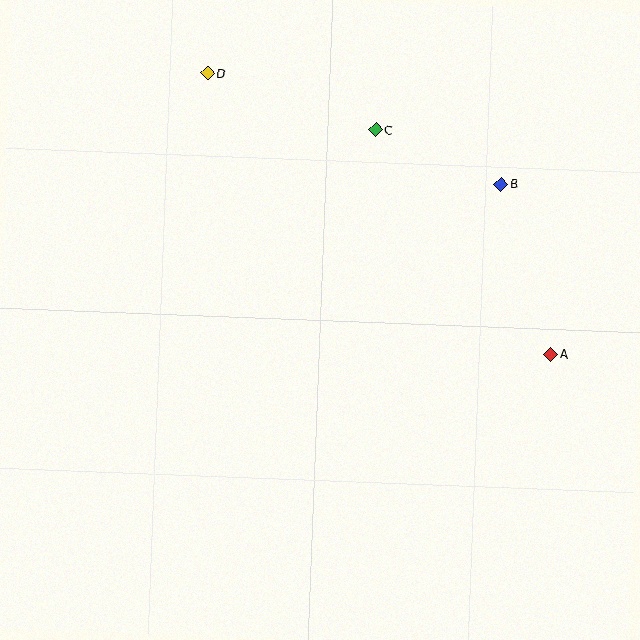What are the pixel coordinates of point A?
Point A is at (550, 354).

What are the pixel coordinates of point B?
Point B is at (501, 184).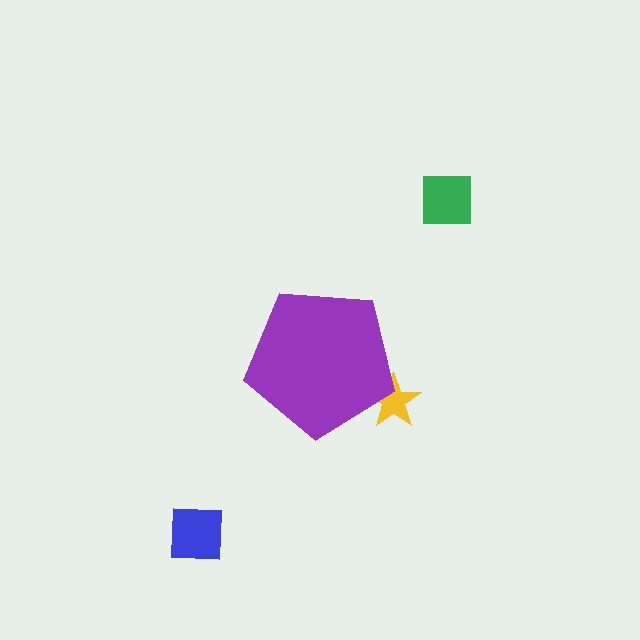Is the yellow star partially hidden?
Yes, the yellow star is partially hidden behind the purple pentagon.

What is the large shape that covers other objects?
A purple pentagon.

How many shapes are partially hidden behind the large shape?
1 shape is partially hidden.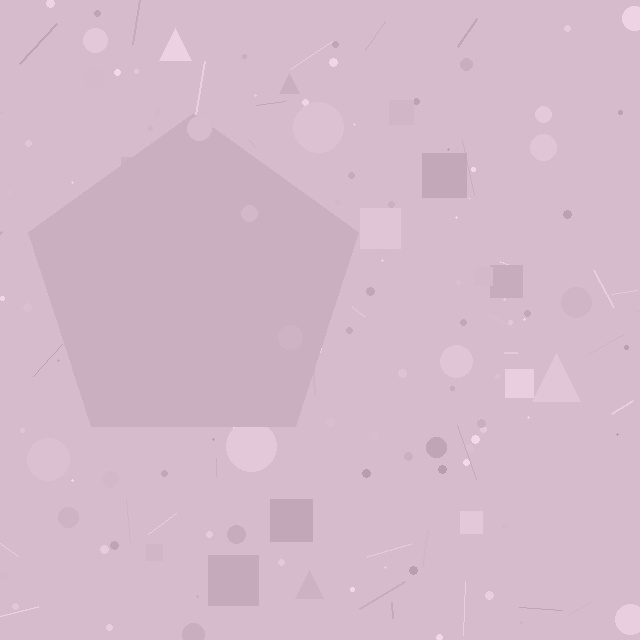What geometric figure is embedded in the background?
A pentagon is embedded in the background.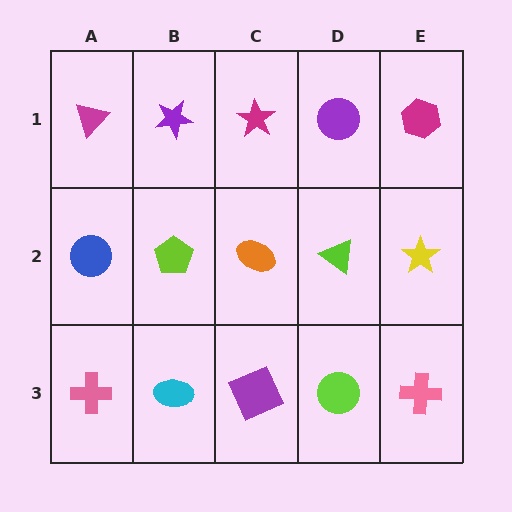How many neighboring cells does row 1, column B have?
3.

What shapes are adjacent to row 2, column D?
A purple circle (row 1, column D), a lime circle (row 3, column D), an orange ellipse (row 2, column C), a yellow star (row 2, column E).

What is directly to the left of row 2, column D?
An orange ellipse.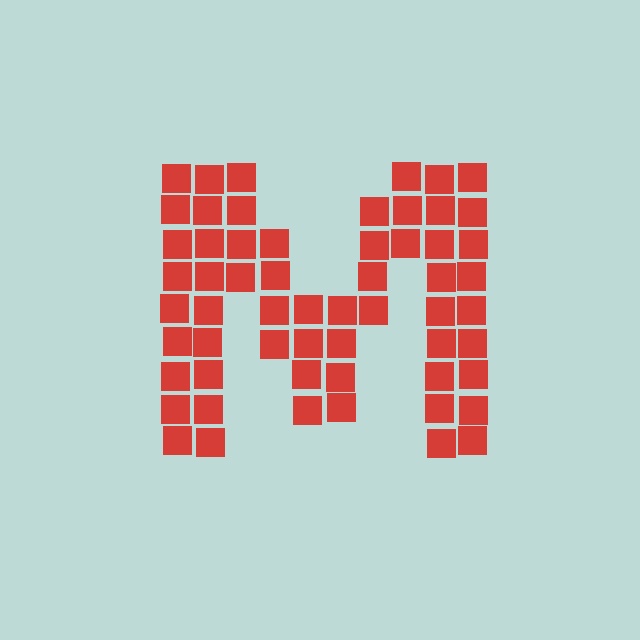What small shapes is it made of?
It is made of small squares.